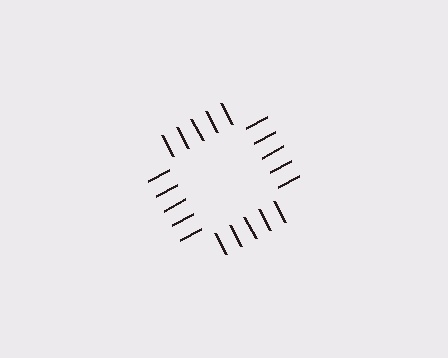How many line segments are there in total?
20 — 5 along each of the 4 edges.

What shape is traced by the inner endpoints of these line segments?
An illusory square — the line segments terminate on its edges but no continuous stroke is drawn.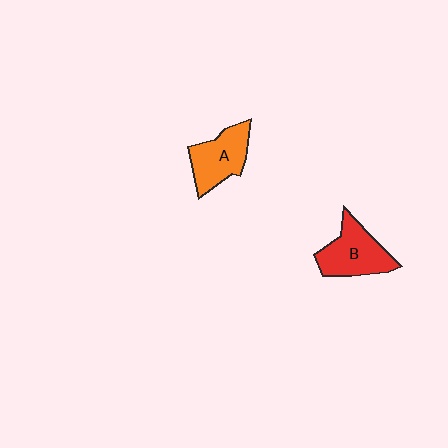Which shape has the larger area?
Shape B (red).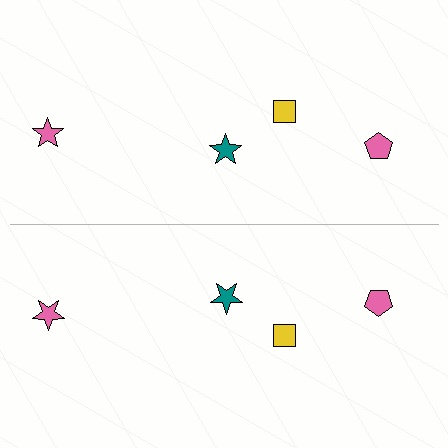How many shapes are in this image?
There are 8 shapes in this image.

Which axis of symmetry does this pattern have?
The pattern has a horizontal axis of symmetry running through the center of the image.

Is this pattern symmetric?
Yes, this pattern has bilateral (reflection) symmetry.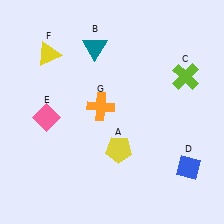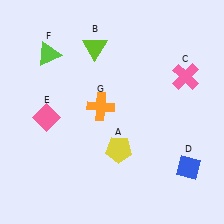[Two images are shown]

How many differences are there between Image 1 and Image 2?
There are 3 differences between the two images.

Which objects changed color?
B changed from teal to lime. C changed from lime to pink. F changed from yellow to lime.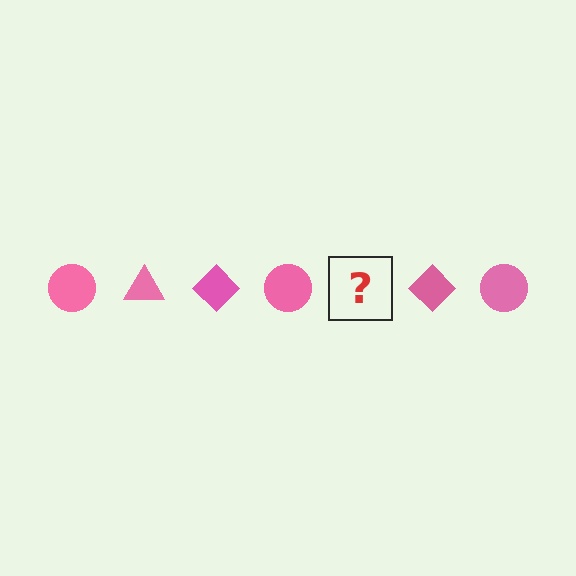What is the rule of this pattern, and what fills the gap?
The rule is that the pattern cycles through circle, triangle, diamond shapes in pink. The gap should be filled with a pink triangle.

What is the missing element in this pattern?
The missing element is a pink triangle.